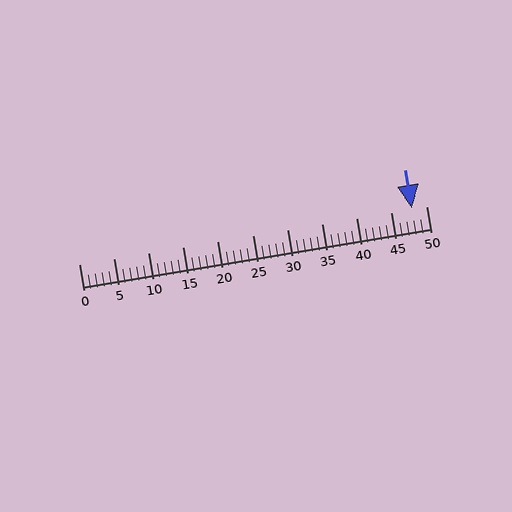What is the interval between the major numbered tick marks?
The major tick marks are spaced 5 units apart.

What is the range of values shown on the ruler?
The ruler shows values from 0 to 50.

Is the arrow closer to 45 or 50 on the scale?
The arrow is closer to 50.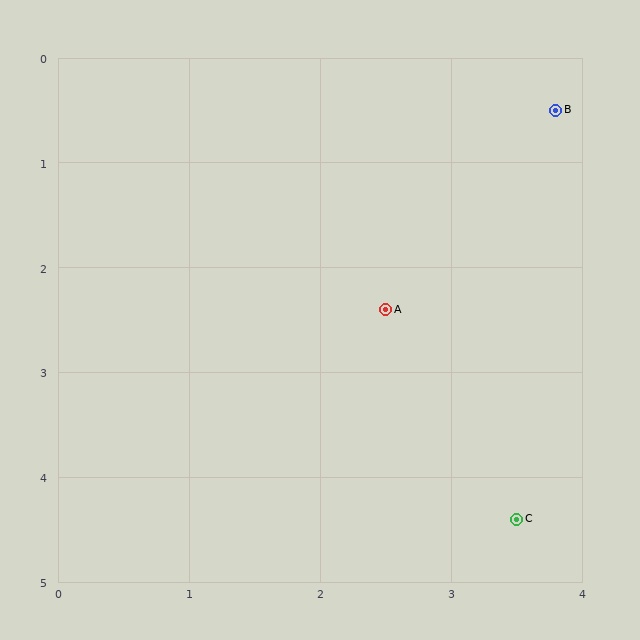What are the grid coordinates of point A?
Point A is at approximately (2.5, 2.4).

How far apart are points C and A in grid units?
Points C and A are about 2.2 grid units apart.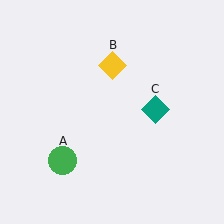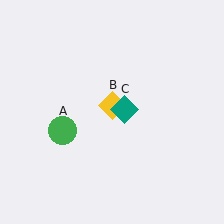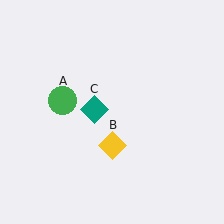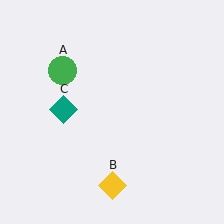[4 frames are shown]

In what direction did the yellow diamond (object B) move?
The yellow diamond (object B) moved down.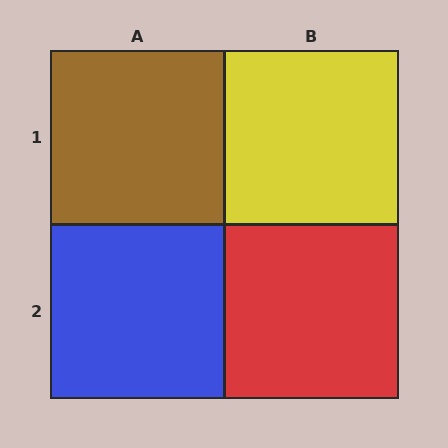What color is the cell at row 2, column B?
Red.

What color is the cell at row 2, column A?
Blue.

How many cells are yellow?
1 cell is yellow.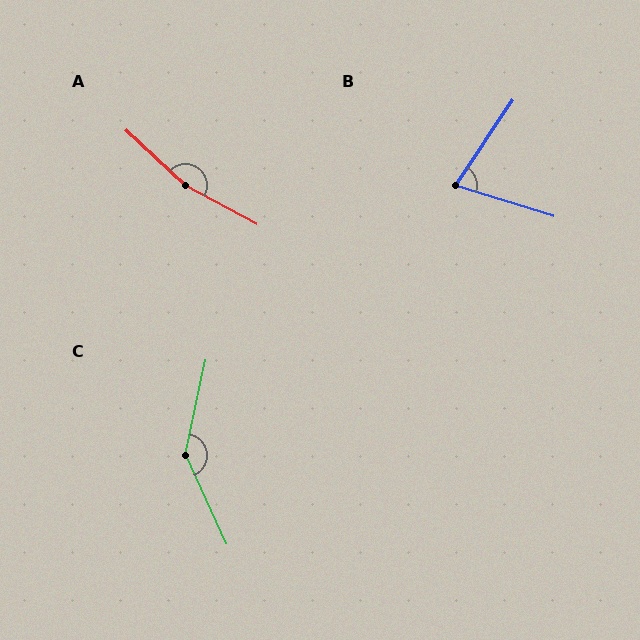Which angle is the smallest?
B, at approximately 73 degrees.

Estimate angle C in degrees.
Approximately 143 degrees.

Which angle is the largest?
A, at approximately 165 degrees.